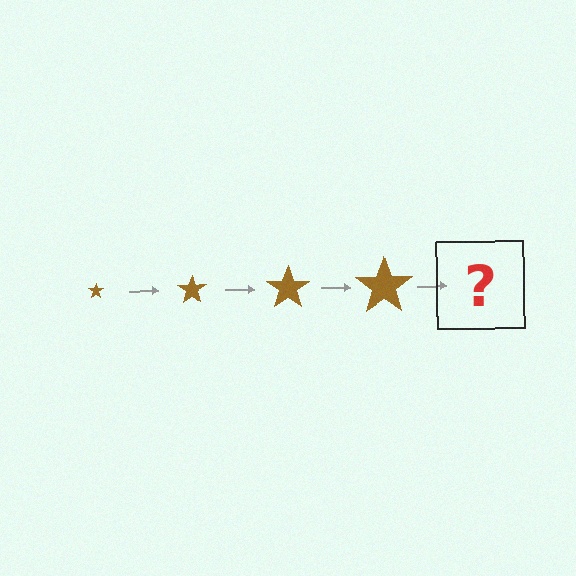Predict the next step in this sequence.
The next step is a brown star, larger than the previous one.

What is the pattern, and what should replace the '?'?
The pattern is that the star gets progressively larger each step. The '?' should be a brown star, larger than the previous one.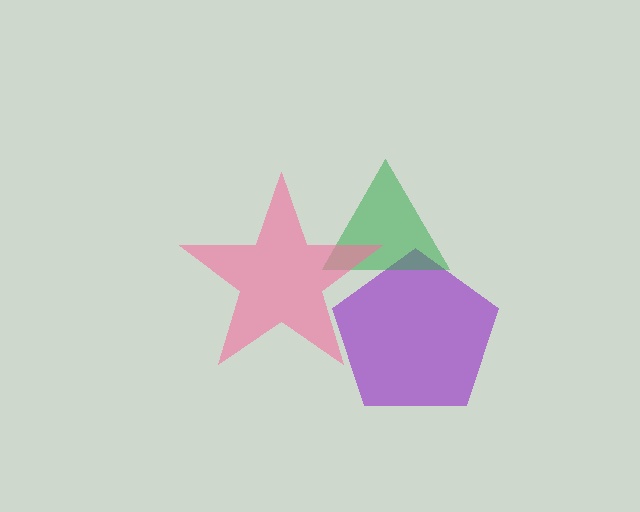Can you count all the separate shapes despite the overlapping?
Yes, there are 3 separate shapes.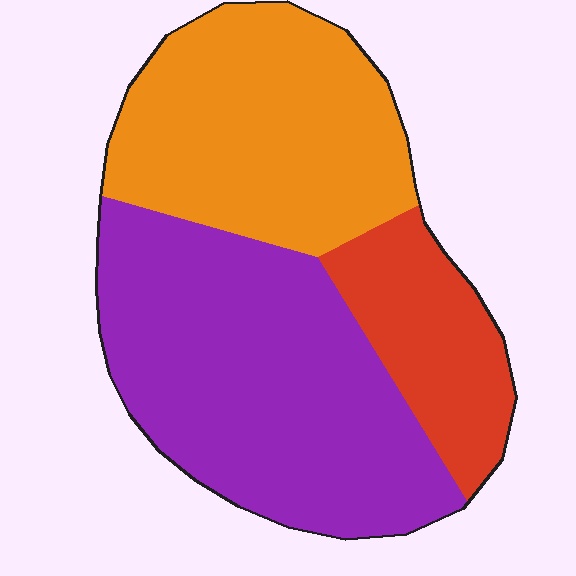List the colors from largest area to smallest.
From largest to smallest: purple, orange, red.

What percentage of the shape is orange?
Orange covers 35% of the shape.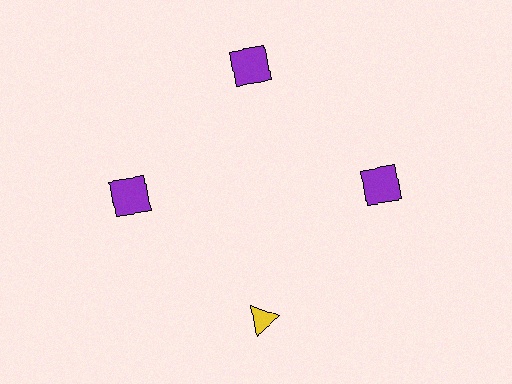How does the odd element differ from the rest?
It differs in both color (yellow instead of purple) and shape (triangle instead of square).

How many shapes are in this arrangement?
There are 4 shapes arranged in a ring pattern.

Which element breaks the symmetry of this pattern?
The yellow triangle at roughly the 6 o'clock position breaks the symmetry. All other shapes are purple squares.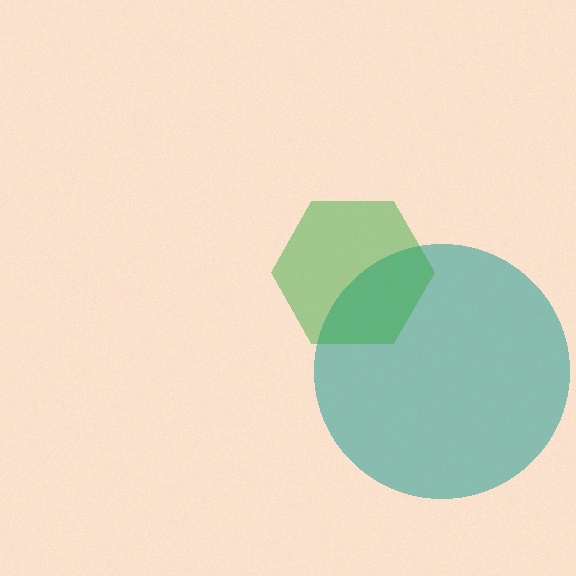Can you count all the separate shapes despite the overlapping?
Yes, there are 2 separate shapes.